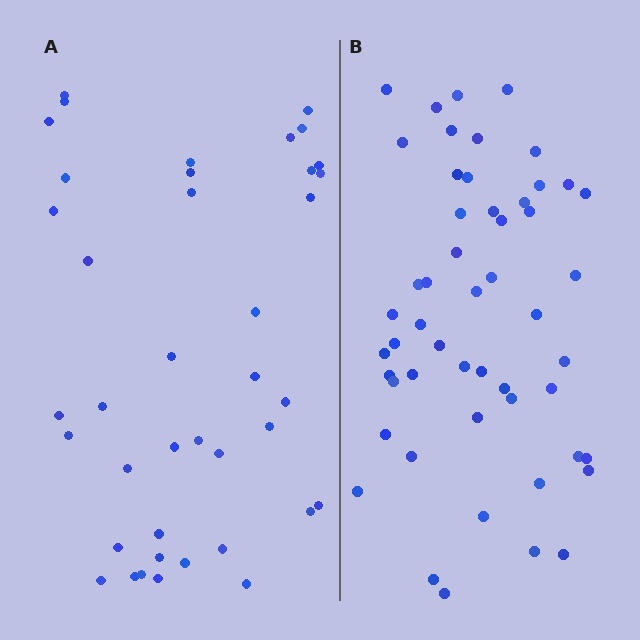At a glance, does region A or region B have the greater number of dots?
Region B (the right region) has more dots.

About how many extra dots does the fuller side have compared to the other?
Region B has roughly 12 or so more dots than region A.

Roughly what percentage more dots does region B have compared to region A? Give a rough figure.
About 30% more.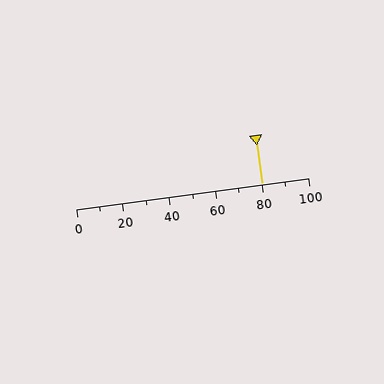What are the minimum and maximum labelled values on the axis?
The axis runs from 0 to 100.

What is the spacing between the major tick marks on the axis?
The major ticks are spaced 20 apart.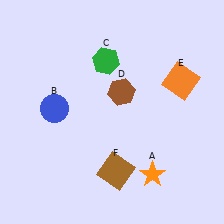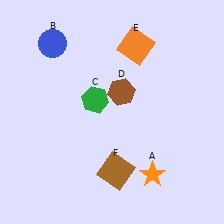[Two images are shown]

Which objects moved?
The objects that moved are: the blue circle (B), the green hexagon (C), the orange square (E).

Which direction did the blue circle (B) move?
The blue circle (B) moved up.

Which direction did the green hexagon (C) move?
The green hexagon (C) moved down.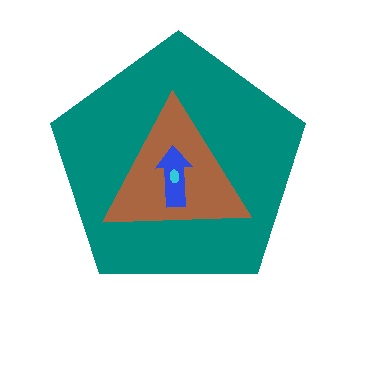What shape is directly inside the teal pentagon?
The brown triangle.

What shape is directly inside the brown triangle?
The blue arrow.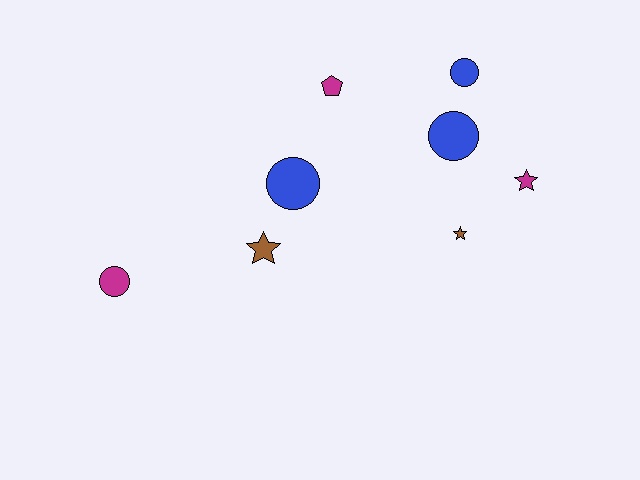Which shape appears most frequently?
Circle, with 4 objects.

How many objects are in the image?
There are 8 objects.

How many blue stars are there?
There are no blue stars.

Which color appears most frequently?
Magenta, with 3 objects.